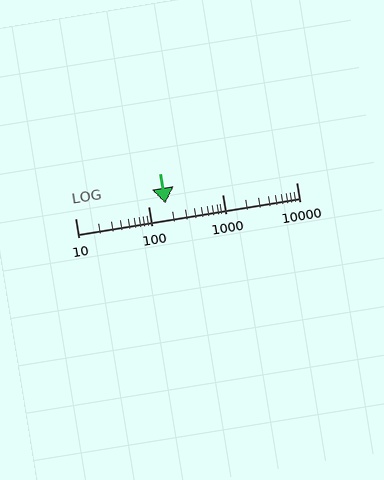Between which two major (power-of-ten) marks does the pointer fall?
The pointer is between 100 and 1000.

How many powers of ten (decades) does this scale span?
The scale spans 3 decades, from 10 to 10000.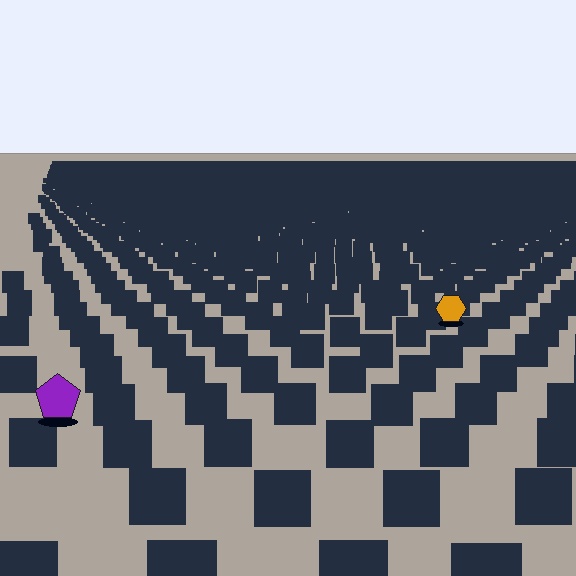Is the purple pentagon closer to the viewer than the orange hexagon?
Yes. The purple pentagon is closer — you can tell from the texture gradient: the ground texture is coarser near it.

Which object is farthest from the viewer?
The orange hexagon is farthest from the viewer. It appears smaller and the ground texture around it is denser.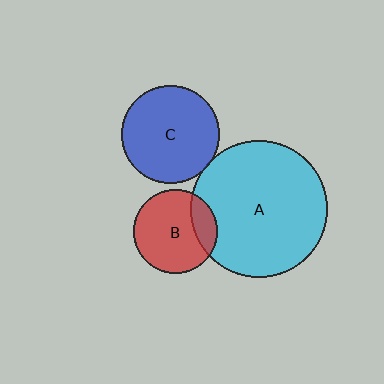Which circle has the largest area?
Circle A (cyan).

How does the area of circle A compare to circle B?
Approximately 2.6 times.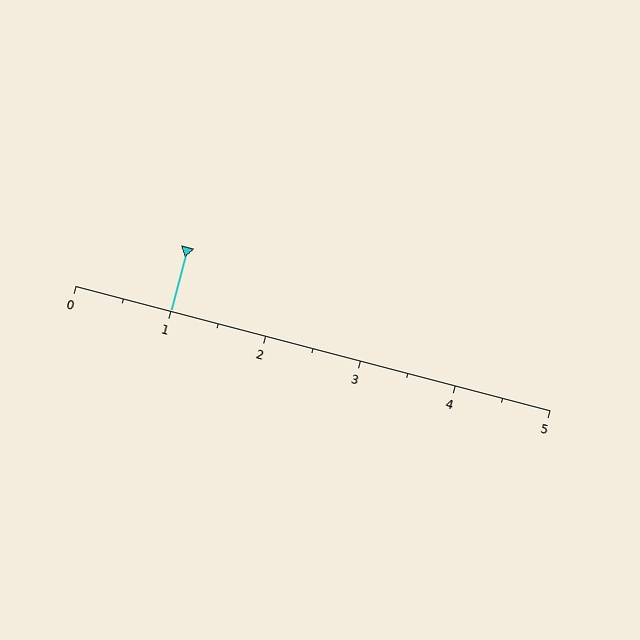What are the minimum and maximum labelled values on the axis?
The axis runs from 0 to 5.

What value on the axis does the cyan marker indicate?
The marker indicates approximately 1.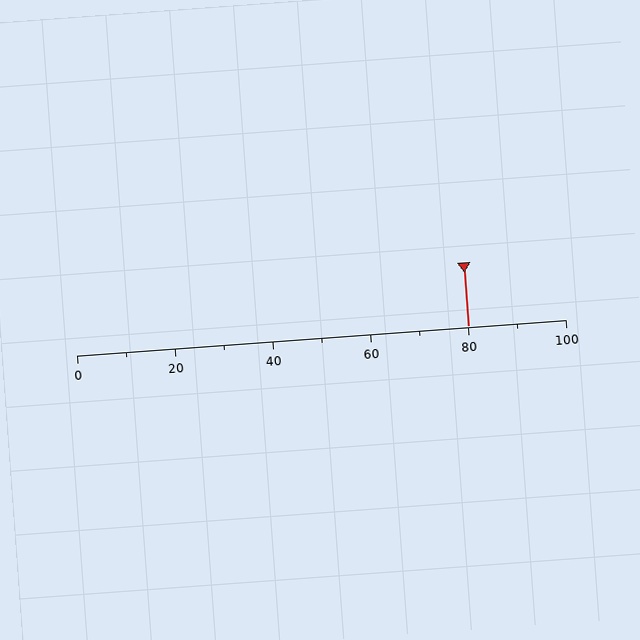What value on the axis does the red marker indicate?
The marker indicates approximately 80.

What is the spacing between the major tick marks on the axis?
The major ticks are spaced 20 apart.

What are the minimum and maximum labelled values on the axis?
The axis runs from 0 to 100.